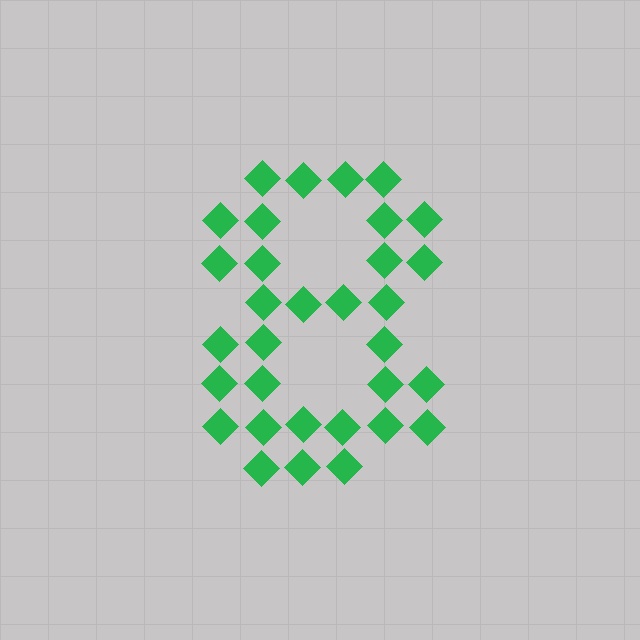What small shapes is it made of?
It is made of small diamonds.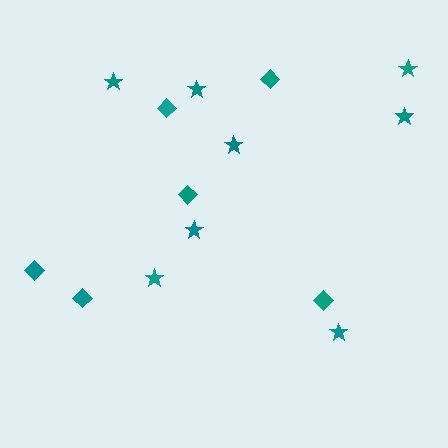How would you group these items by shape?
There are 2 groups: one group of stars (8) and one group of diamonds (6).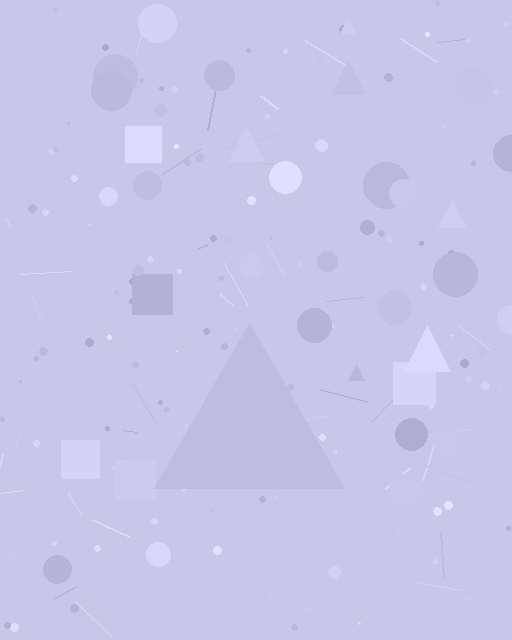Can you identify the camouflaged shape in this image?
The camouflaged shape is a triangle.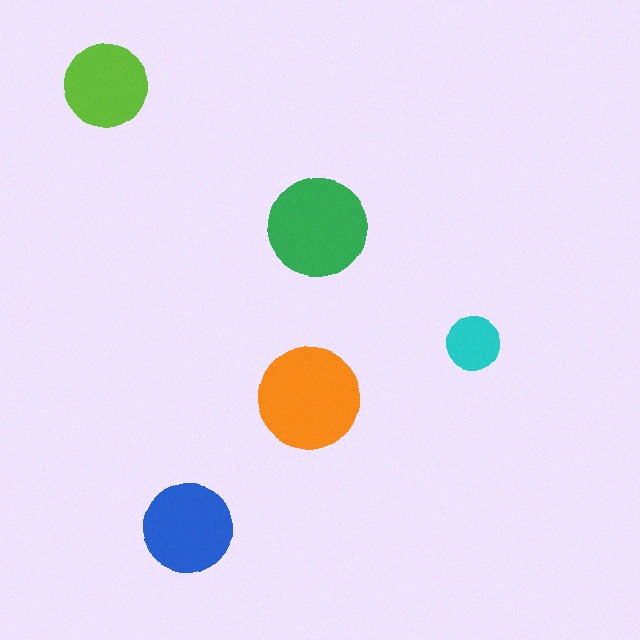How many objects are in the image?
There are 5 objects in the image.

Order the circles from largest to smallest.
the orange one, the green one, the blue one, the lime one, the cyan one.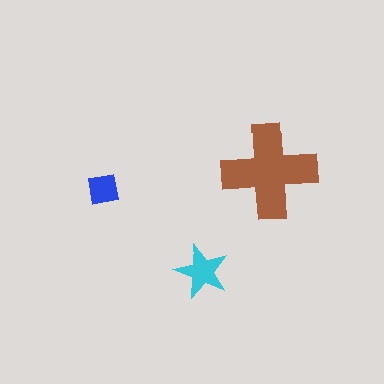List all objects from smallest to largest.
The blue square, the cyan star, the brown cross.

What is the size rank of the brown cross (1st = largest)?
1st.